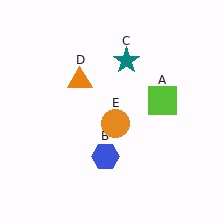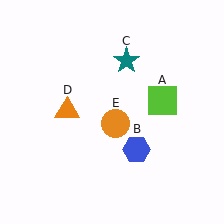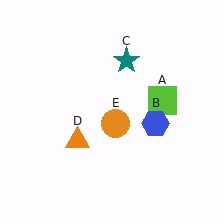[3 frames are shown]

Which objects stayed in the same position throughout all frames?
Lime square (object A) and teal star (object C) and orange circle (object E) remained stationary.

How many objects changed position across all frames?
2 objects changed position: blue hexagon (object B), orange triangle (object D).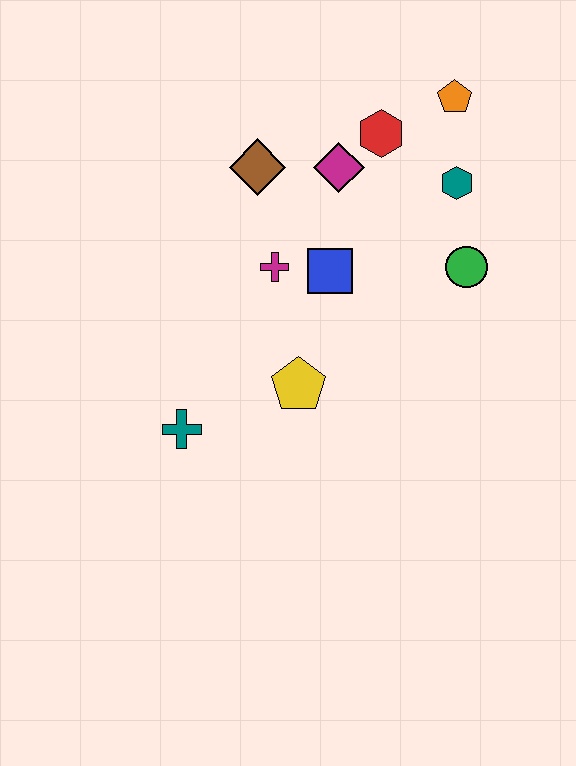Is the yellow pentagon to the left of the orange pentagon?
Yes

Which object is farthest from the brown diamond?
The teal cross is farthest from the brown diamond.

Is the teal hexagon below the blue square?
No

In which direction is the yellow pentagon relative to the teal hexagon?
The yellow pentagon is below the teal hexagon.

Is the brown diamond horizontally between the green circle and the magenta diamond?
No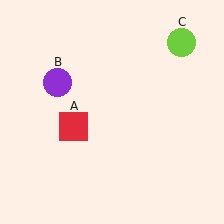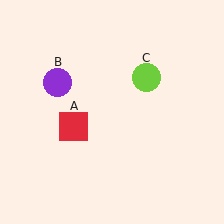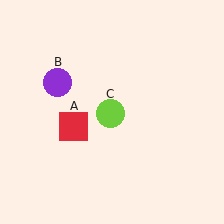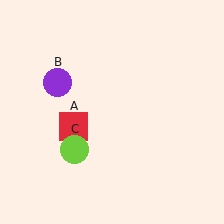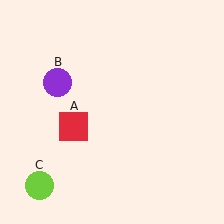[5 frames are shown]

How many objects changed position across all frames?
1 object changed position: lime circle (object C).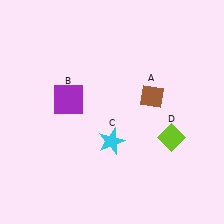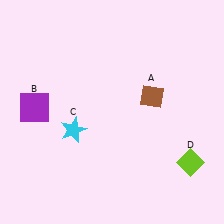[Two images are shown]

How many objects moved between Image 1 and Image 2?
3 objects moved between the two images.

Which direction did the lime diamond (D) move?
The lime diamond (D) moved down.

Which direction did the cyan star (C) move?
The cyan star (C) moved left.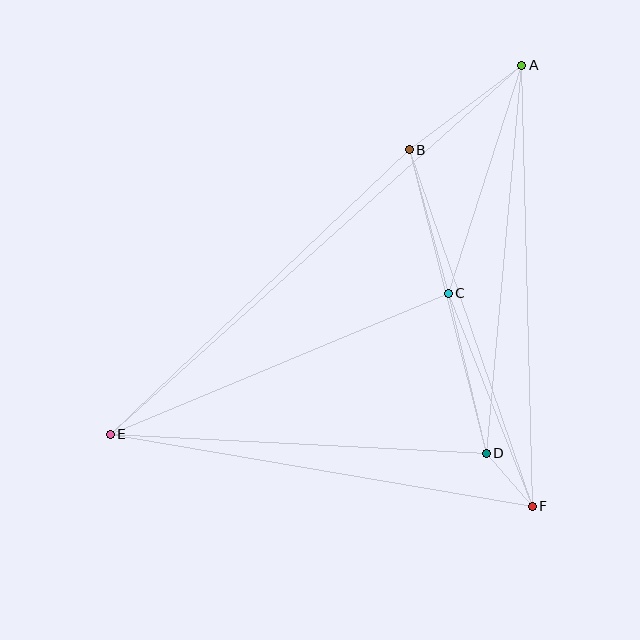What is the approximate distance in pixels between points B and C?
The distance between B and C is approximately 148 pixels.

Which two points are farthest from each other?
Points A and E are farthest from each other.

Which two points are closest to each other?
Points D and F are closest to each other.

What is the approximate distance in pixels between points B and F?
The distance between B and F is approximately 377 pixels.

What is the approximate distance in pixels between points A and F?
The distance between A and F is approximately 441 pixels.